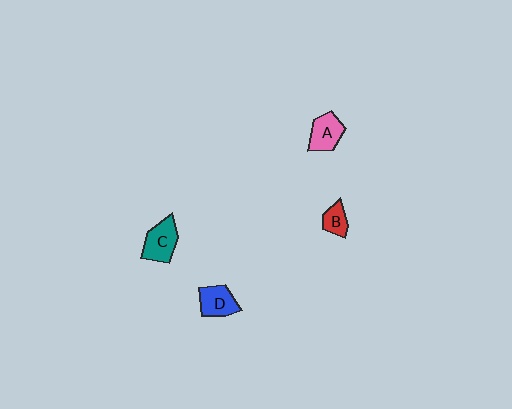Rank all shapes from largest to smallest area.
From largest to smallest: C (teal), A (pink), D (blue), B (red).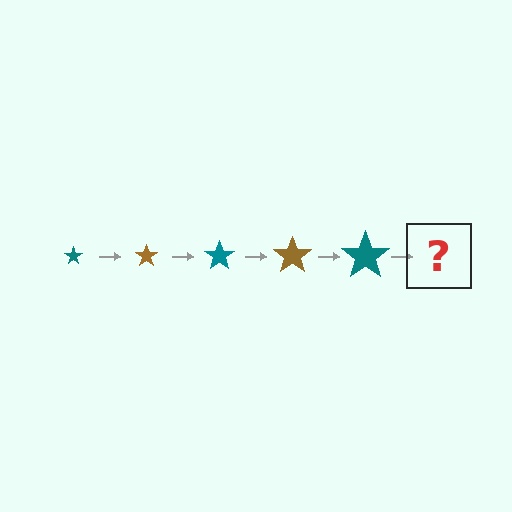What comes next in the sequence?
The next element should be a brown star, larger than the previous one.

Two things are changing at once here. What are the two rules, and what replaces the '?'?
The two rules are that the star grows larger each step and the color cycles through teal and brown. The '?' should be a brown star, larger than the previous one.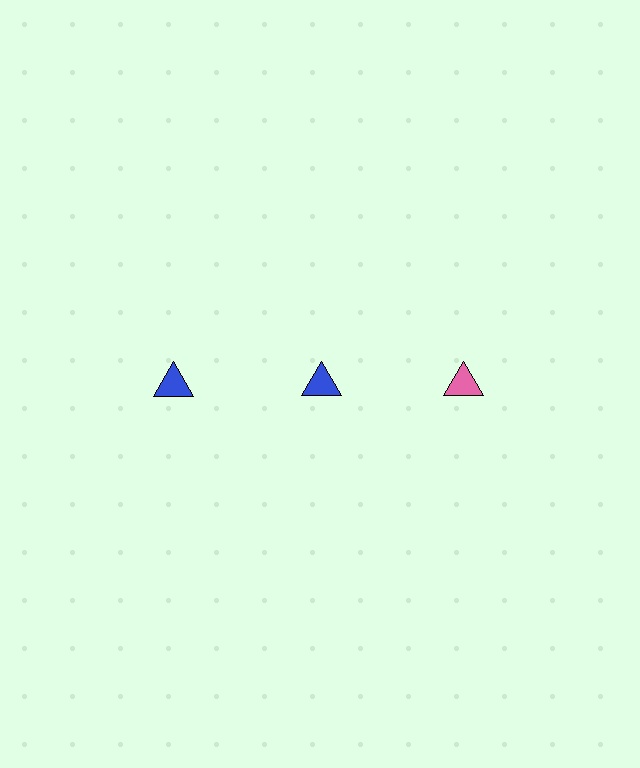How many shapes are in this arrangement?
There are 3 shapes arranged in a grid pattern.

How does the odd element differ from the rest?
It has a different color: pink instead of blue.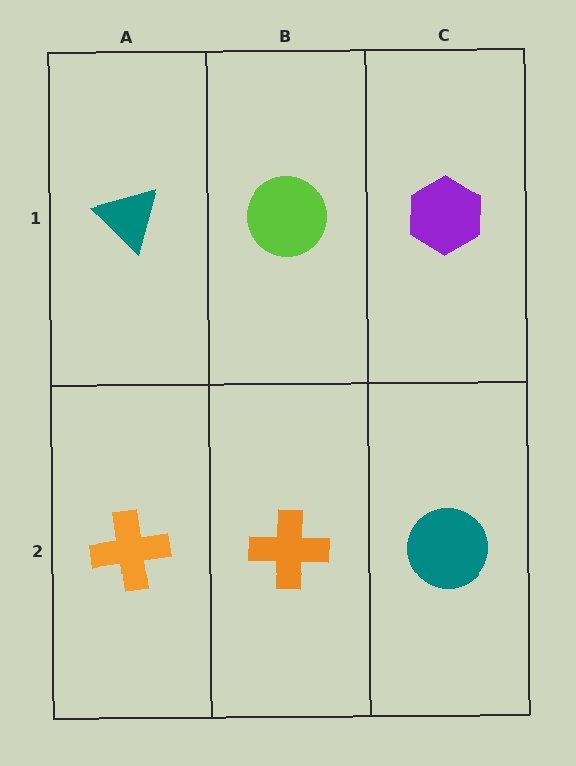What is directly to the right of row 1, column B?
A purple hexagon.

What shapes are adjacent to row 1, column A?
An orange cross (row 2, column A), a lime circle (row 1, column B).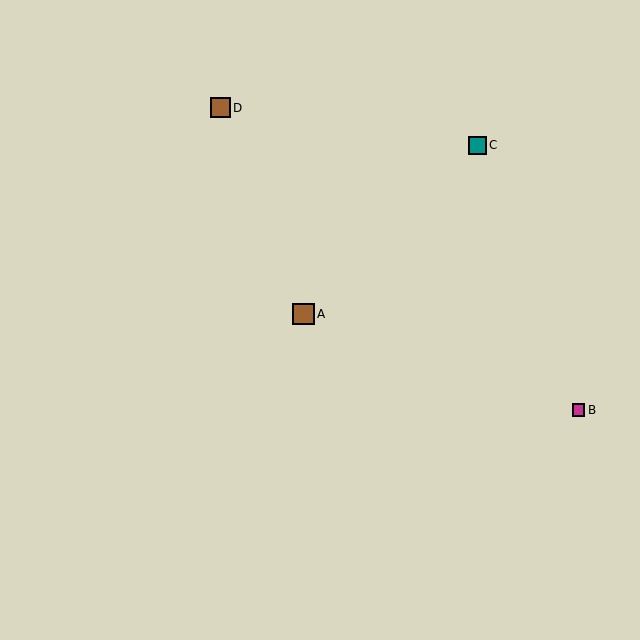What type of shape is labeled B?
Shape B is a magenta square.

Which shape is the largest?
The brown square (labeled A) is the largest.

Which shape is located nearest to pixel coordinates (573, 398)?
The magenta square (labeled B) at (578, 410) is nearest to that location.